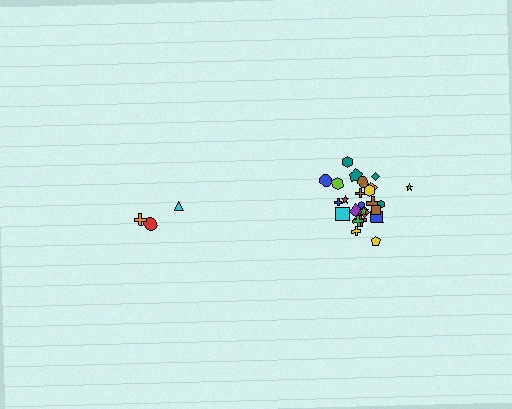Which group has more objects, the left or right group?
The right group.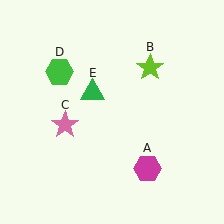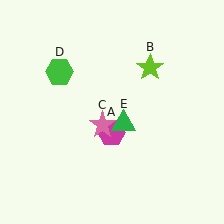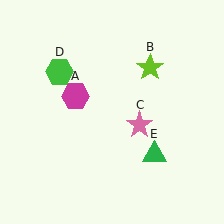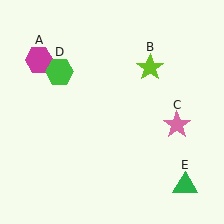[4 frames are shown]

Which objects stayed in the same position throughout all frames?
Lime star (object B) and green hexagon (object D) remained stationary.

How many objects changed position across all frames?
3 objects changed position: magenta hexagon (object A), pink star (object C), green triangle (object E).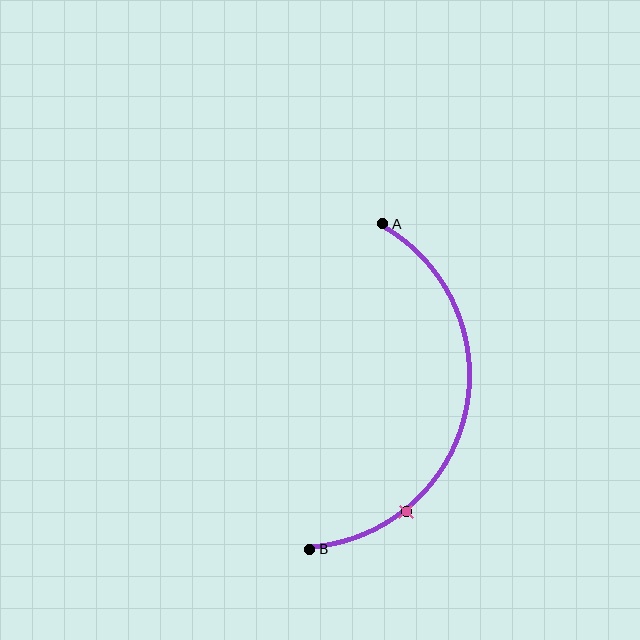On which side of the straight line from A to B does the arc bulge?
The arc bulges to the right of the straight line connecting A and B.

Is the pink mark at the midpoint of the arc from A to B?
No. The pink mark lies on the arc but is closer to endpoint B. The arc midpoint would be at the point on the curve equidistant along the arc from both A and B.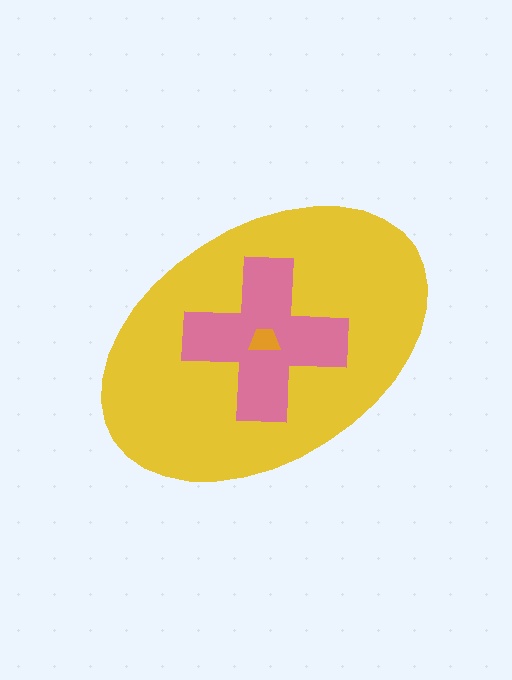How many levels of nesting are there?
3.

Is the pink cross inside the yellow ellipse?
Yes.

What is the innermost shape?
The orange trapezoid.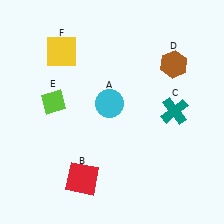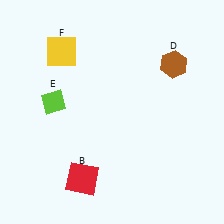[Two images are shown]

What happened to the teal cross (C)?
The teal cross (C) was removed in Image 2. It was in the top-right area of Image 1.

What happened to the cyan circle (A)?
The cyan circle (A) was removed in Image 2. It was in the top-left area of Image 1.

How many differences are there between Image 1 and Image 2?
There are 2 differences between the two images.